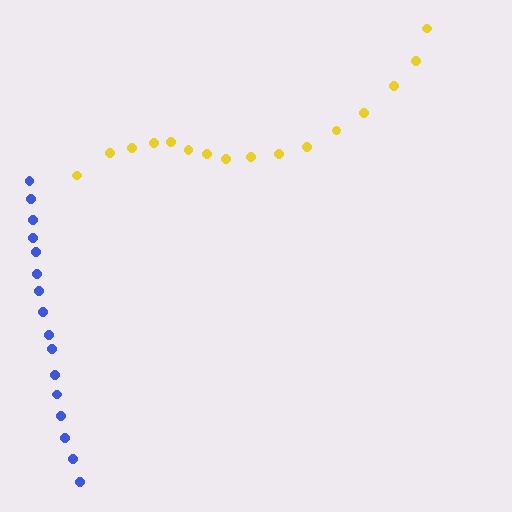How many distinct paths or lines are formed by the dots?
There are 2 distinct paths.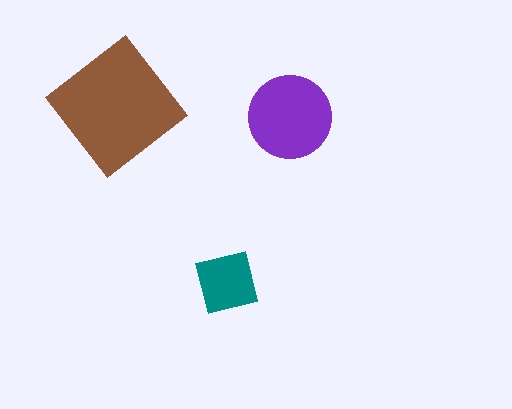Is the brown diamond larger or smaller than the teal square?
Larger.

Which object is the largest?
The brown diamond.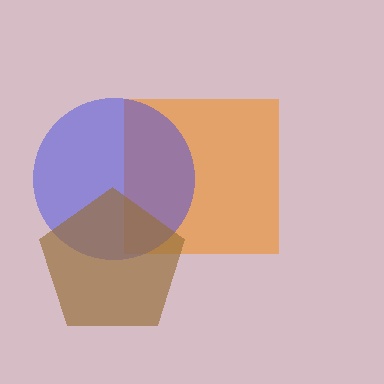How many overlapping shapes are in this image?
There are 3 overlapping shapes in the image.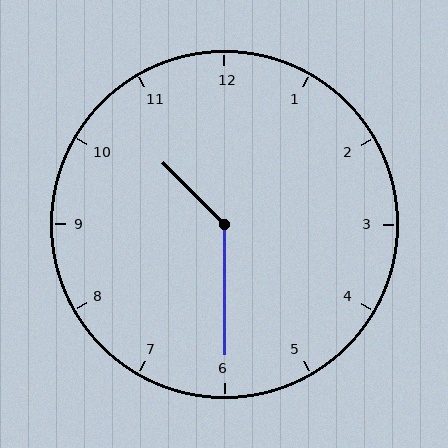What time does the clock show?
10:30.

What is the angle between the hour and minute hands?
Approximately 135 degrees.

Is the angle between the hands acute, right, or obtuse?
It is obtuse.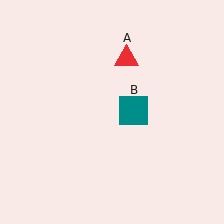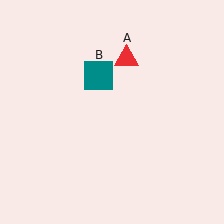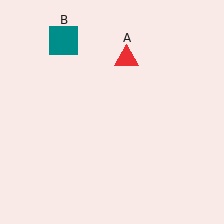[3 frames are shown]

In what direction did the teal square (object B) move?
The teal square (object B) moved up and to the left.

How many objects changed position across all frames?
1 object changed position: teal square (object B).